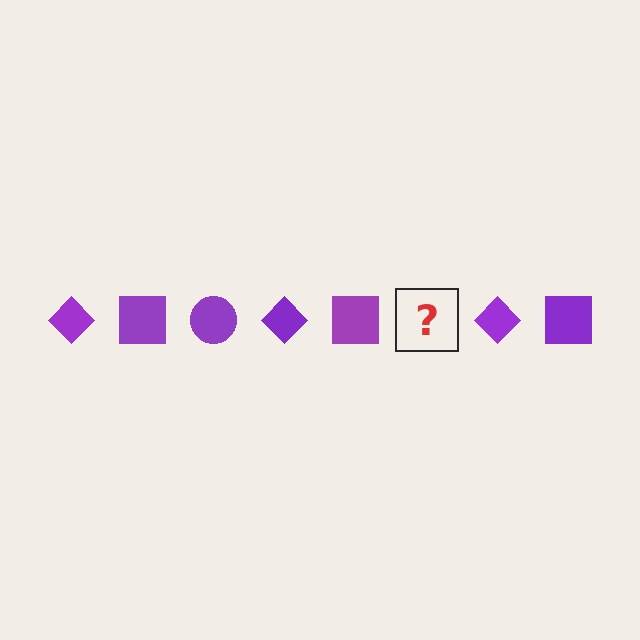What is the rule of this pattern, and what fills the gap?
The rule is that the pattern cycles through diamond, square, circle shapes in purple. The gap should be filled with a purple circle.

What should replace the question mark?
The question mark should be replaced with a purple circle.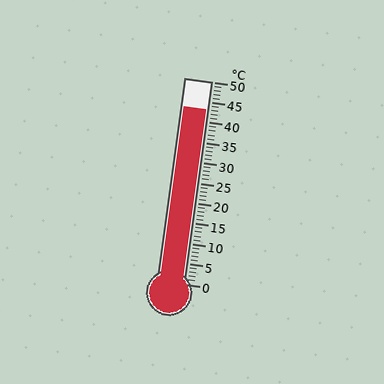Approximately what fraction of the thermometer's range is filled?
The thermometer is filled to approximately 85% of its range.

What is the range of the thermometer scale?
The thermometer scale ranges from 0°C to 50°C.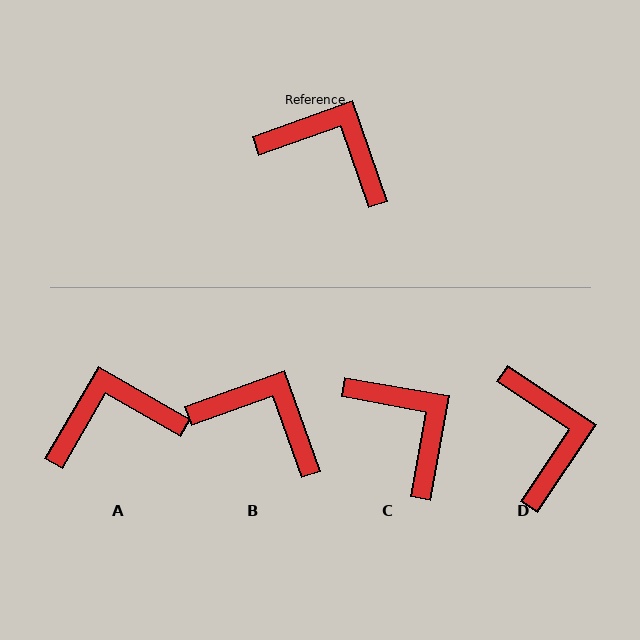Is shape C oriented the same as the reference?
No, it is off by about 30 degrees.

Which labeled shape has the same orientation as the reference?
B.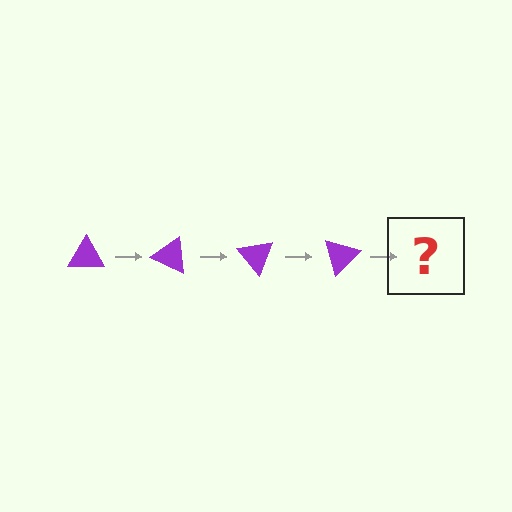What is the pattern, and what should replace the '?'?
The pattern is that the triangle rotates 25 degrees each step. The '?' should be a purple triangle rotated 100 degrees.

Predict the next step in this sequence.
The next step is a purple triangle rotated 100 degrees.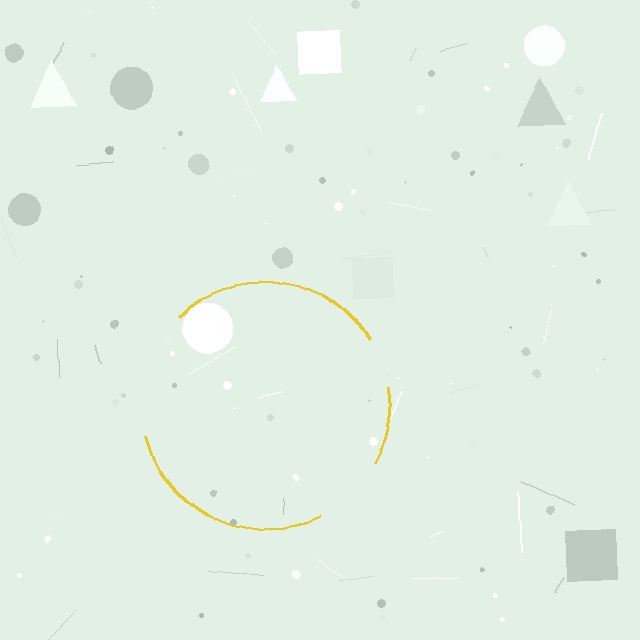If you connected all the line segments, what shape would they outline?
They would outline a circle.